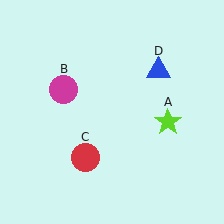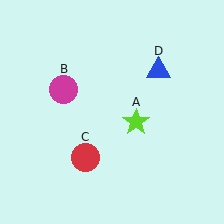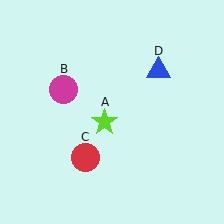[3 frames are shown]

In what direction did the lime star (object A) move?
The lime star (object A) moved left.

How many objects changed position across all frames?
1 object changed position: lime star (object A).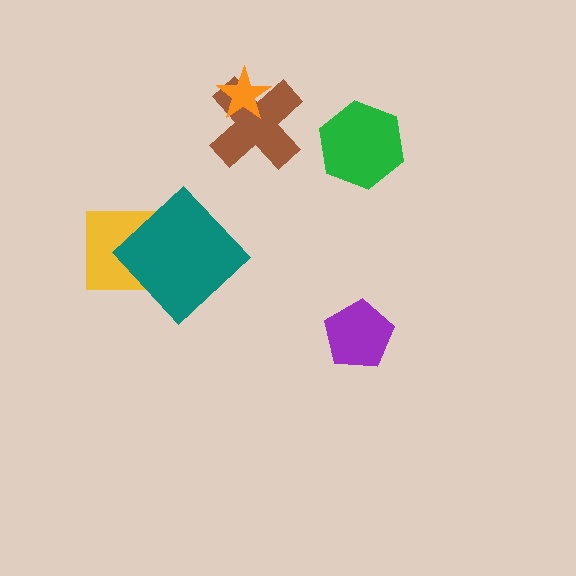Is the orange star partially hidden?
No, no other shape covers it.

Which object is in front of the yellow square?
The teal diamond is in front of the yellow square.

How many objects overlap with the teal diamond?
1 object overlaps with the teal diamond.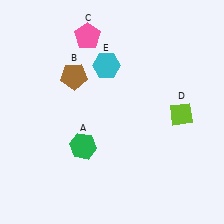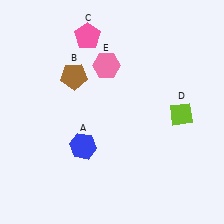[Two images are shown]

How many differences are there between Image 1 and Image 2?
There are 2 differences between the two images.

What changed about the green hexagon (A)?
In Image 1, A is green. In Image 2, it changed to blue.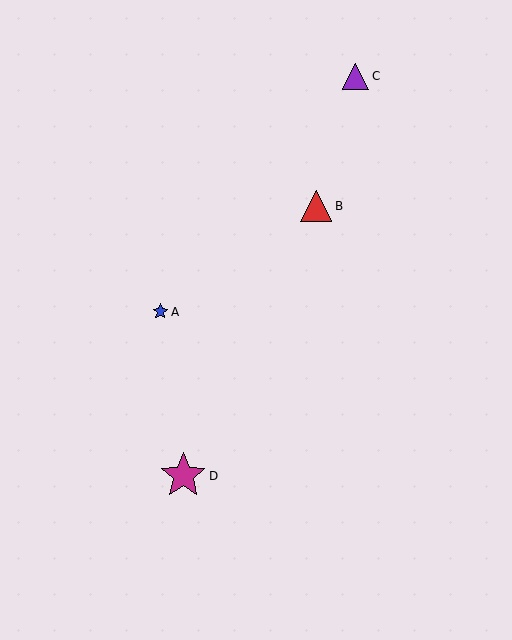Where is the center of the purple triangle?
The center of the purple triangle is at (356, 76).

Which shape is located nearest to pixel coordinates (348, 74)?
The purple triangle (labeled C) at (356, 76) is nearest to that location.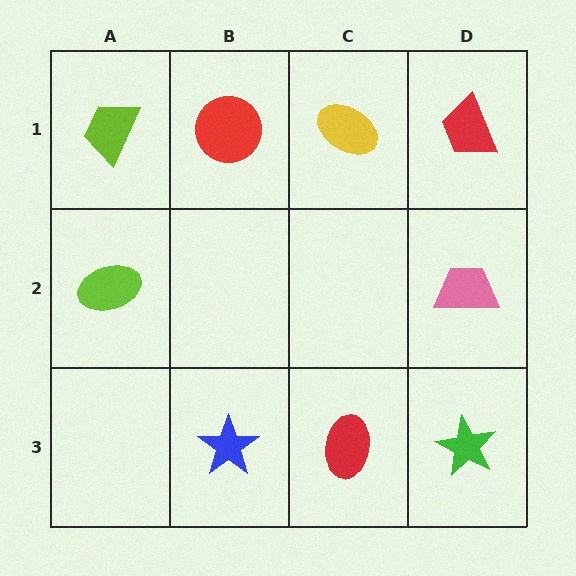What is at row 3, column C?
A red ellipse.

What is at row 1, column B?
A red circle.